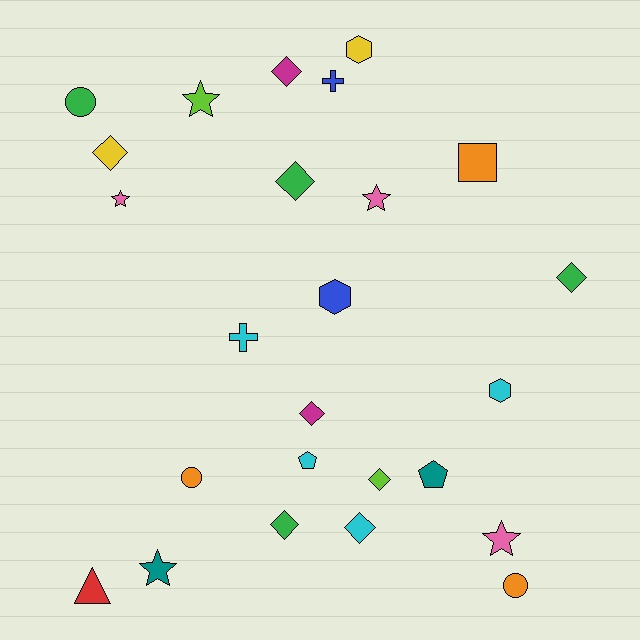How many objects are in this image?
There are 25 objects.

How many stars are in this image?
There are 5 stars.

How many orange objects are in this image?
There are 3 orange objects.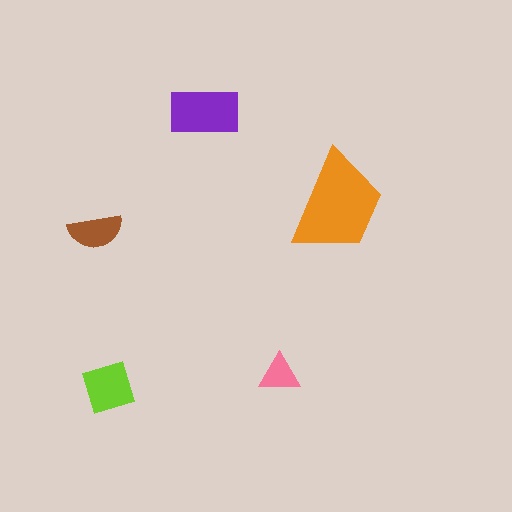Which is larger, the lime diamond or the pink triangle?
The lime diamond.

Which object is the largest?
The orange trapezoid.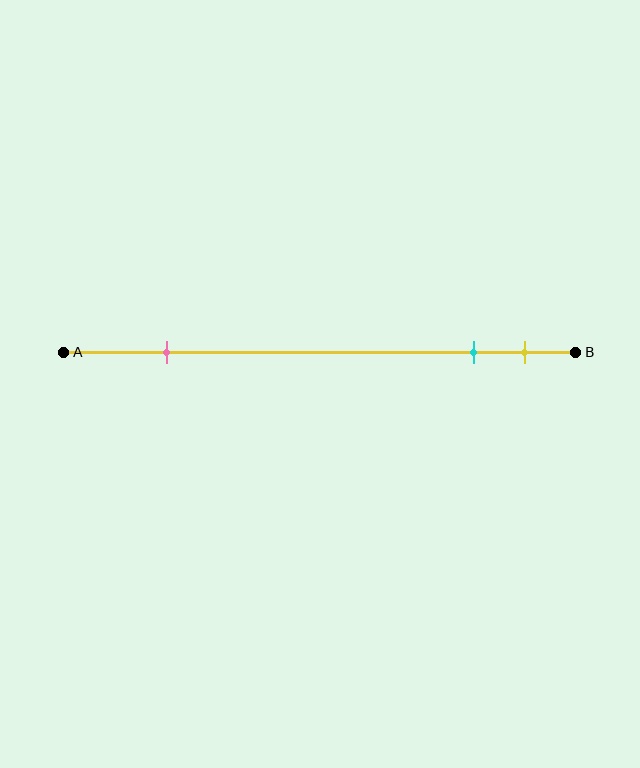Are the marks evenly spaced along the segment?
No, the marks are not evenly spaced.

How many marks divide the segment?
There are 3 marks dividing the segment.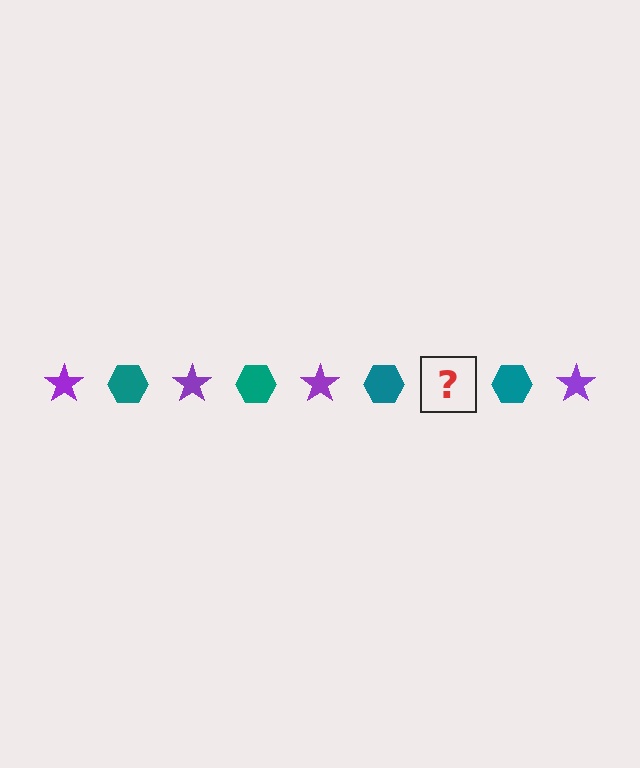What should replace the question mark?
The question mark should be replaced with a purple star.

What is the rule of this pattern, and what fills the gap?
The rule is that the pattern alternates between purple star and teal hexagon. The gap should be filled with a purple star.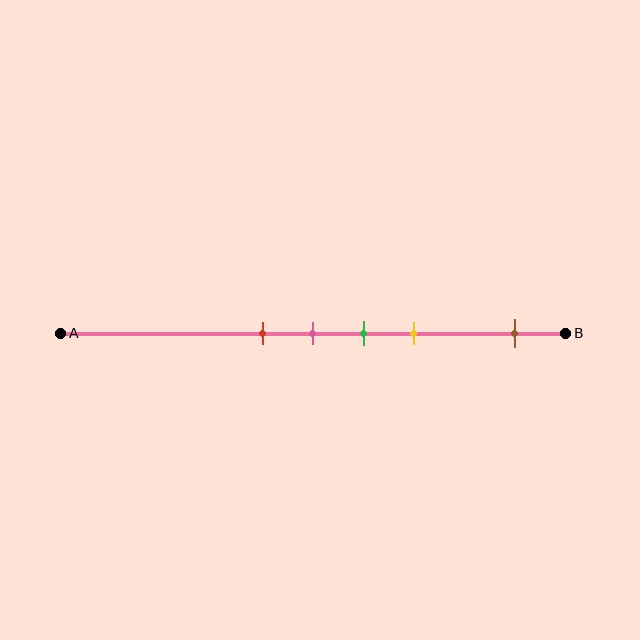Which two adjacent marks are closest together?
The red and pink marks are the closest adjacent pair.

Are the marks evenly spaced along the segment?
No, the marks are not evenly spaced.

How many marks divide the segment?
There are 5 marks dividing the segment.